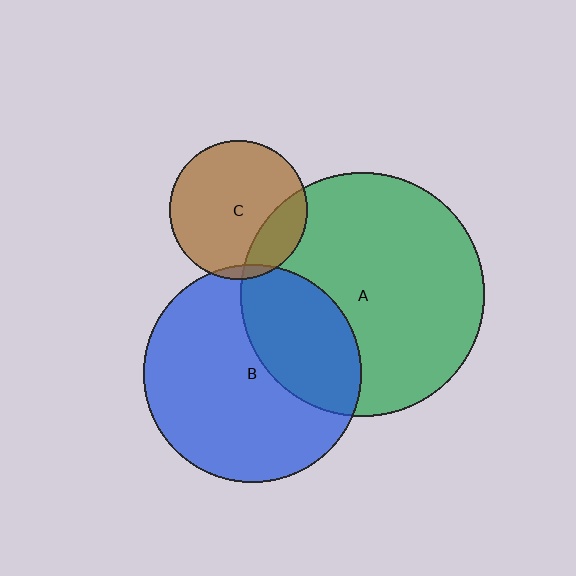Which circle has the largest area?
Circle A (green).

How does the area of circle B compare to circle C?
Approximately 2.5 times.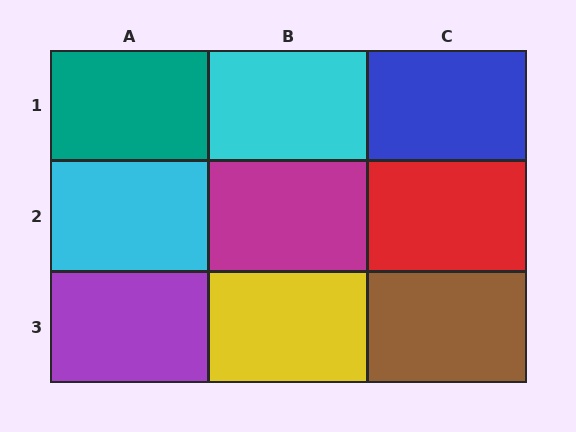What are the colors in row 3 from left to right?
Purple, yellow, brown.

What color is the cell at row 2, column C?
Red.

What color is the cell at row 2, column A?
Cyan.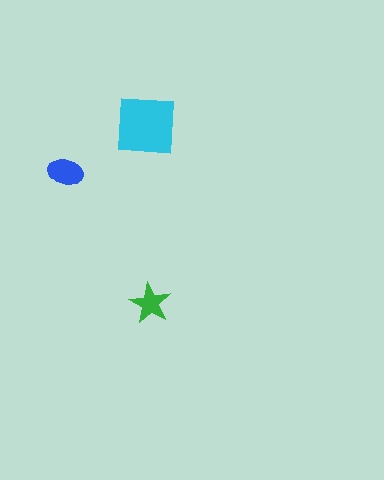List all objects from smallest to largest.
The green star, the blue ellipse, the cyan square.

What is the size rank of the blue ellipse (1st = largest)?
2nd.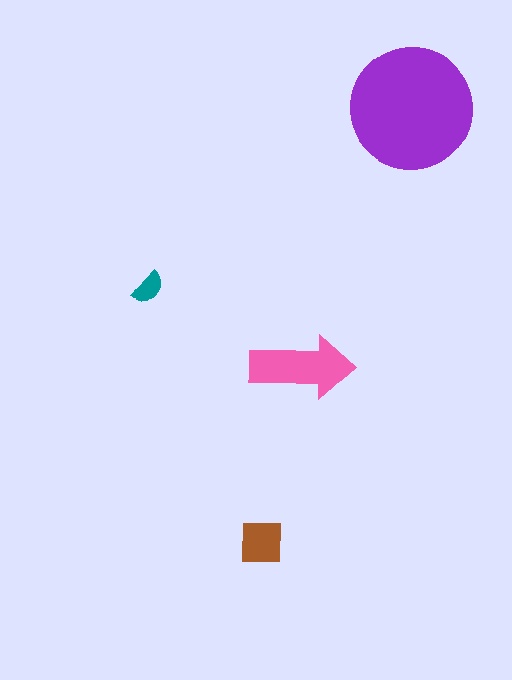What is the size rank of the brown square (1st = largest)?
3rd.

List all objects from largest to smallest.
The purple circle, the pink arrow, the brown square, the teal semicircle.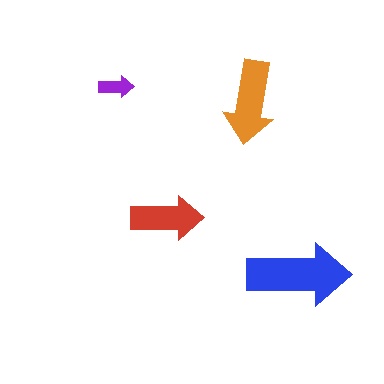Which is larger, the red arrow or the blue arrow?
The blue one.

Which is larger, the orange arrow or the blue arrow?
The blue one.